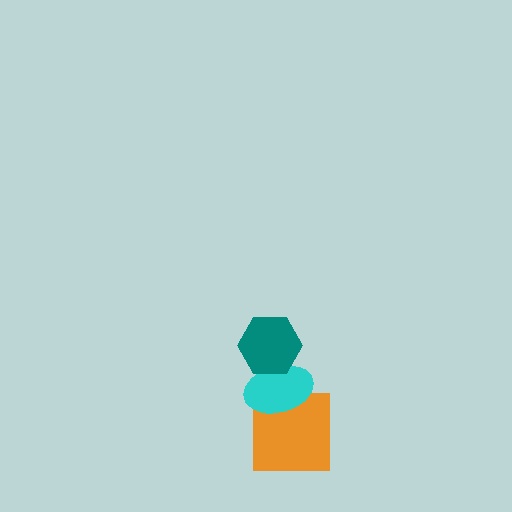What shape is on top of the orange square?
The cyan ellipse is on top of the orange square.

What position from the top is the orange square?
The orange square is 3rd from the top.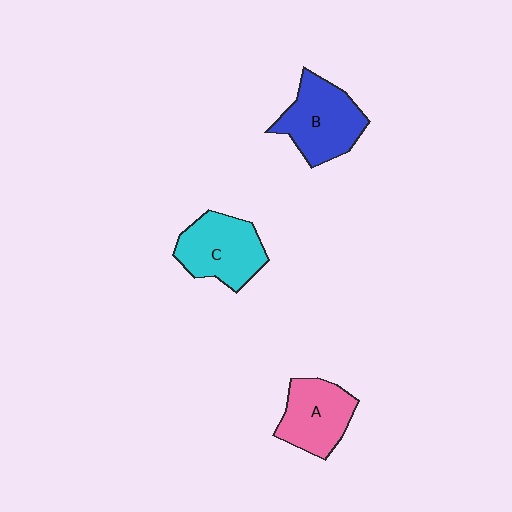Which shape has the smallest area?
Shape A (pink).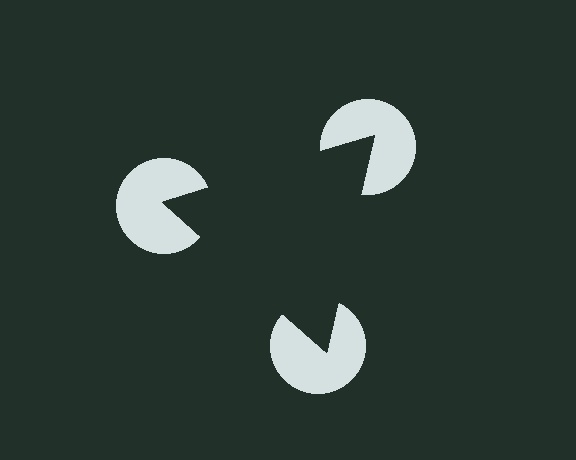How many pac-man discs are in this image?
There are 3 — one at each vertex of the illusory triangle.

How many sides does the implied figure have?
3 sides.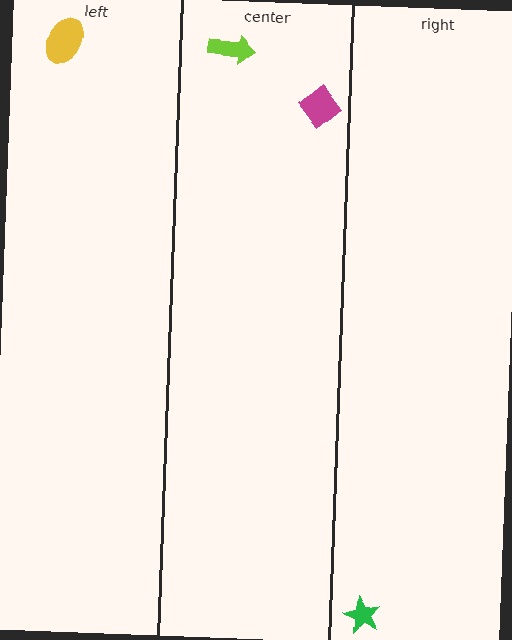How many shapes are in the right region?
1.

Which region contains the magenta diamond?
The center region.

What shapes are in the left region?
The yellow ellipse.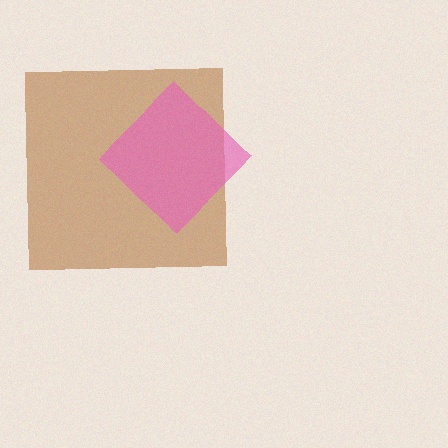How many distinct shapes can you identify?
There are 2 distinct shapes: a brown square, a pink diamond.